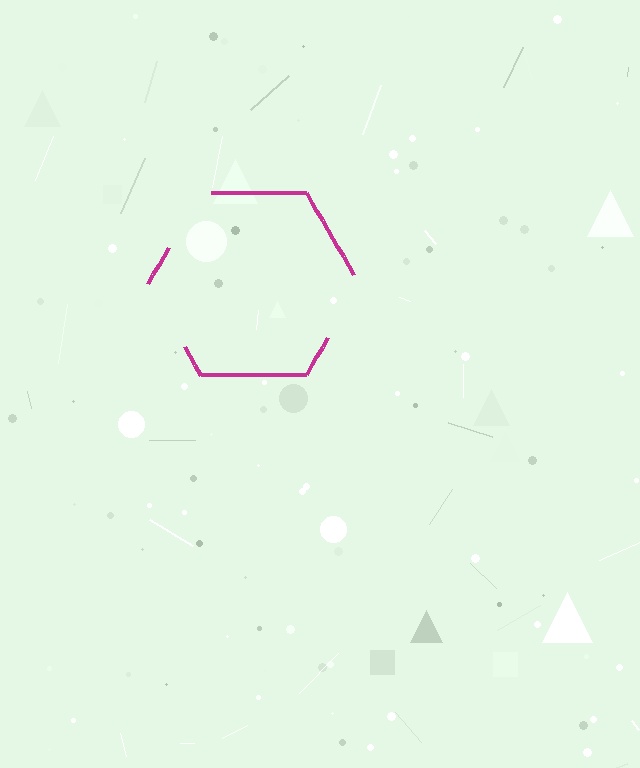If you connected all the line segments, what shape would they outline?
They would outline a hexagon.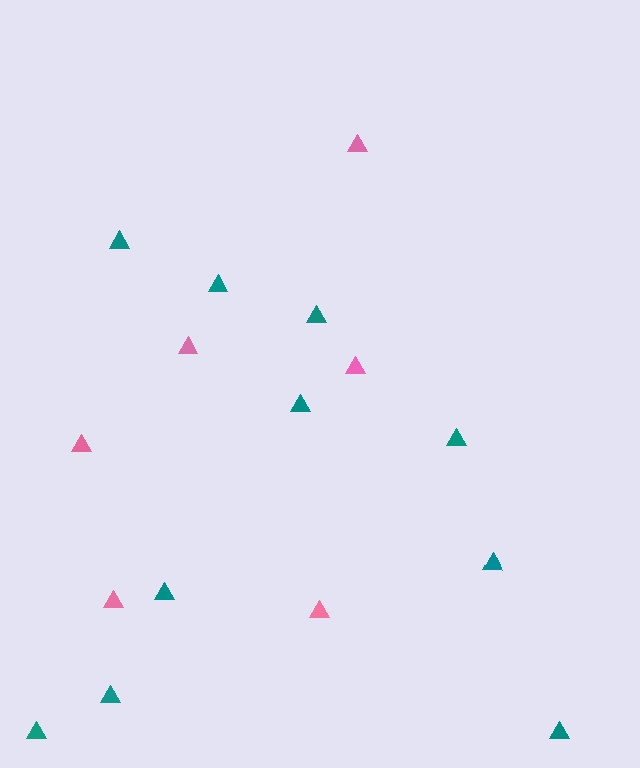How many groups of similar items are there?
There are 2 groups: one group of pink triangles (6) and one group of teal triangles (10).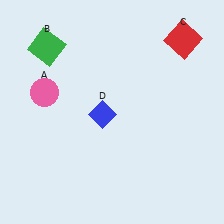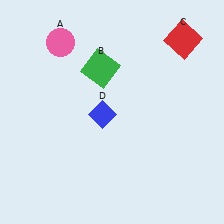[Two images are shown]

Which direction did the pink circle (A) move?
The pink circle (A) moved up.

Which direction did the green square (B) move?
The green square (B) moved right.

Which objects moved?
The objects that moved are: the pink circle (A), the green square (B).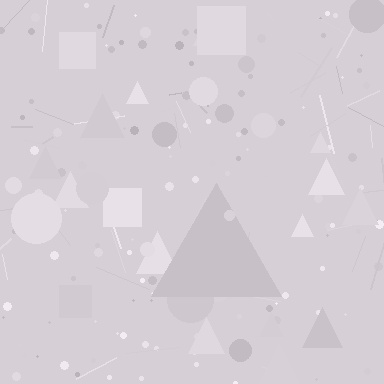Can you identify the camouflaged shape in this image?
The camouflaged shape is a triangle.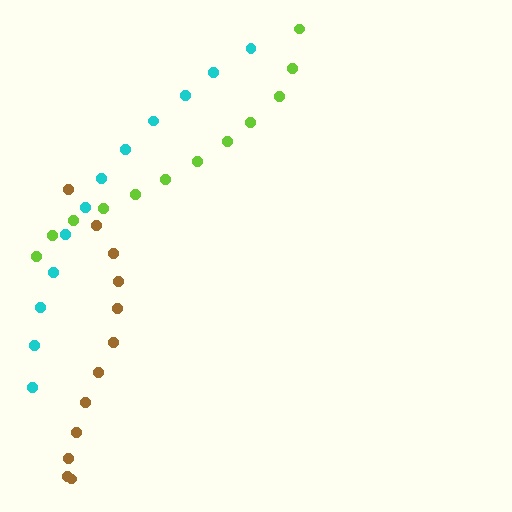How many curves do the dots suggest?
There are 3 distinct paths.